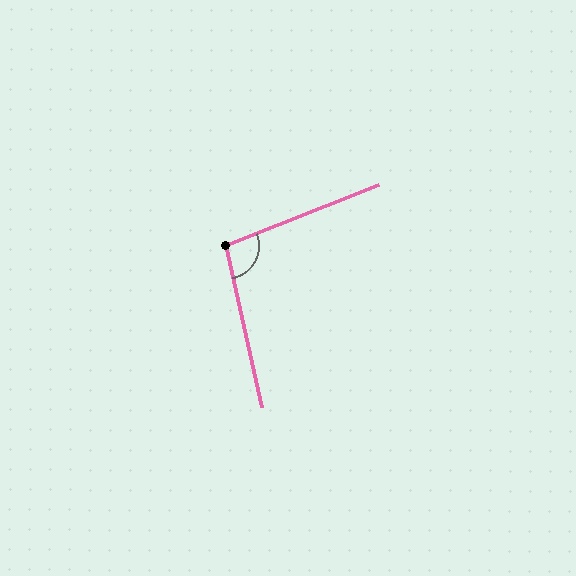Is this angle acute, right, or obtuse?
It is obtuse.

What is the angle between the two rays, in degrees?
Approximately 99 degrees.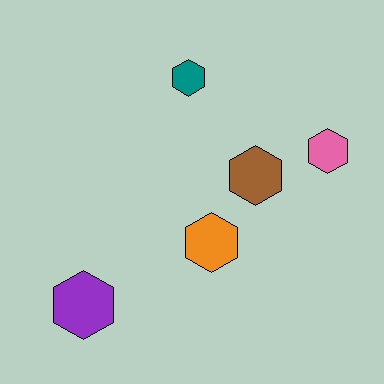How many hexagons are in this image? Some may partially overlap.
There are 5 hexagons.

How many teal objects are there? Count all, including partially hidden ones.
There is 1 teal object.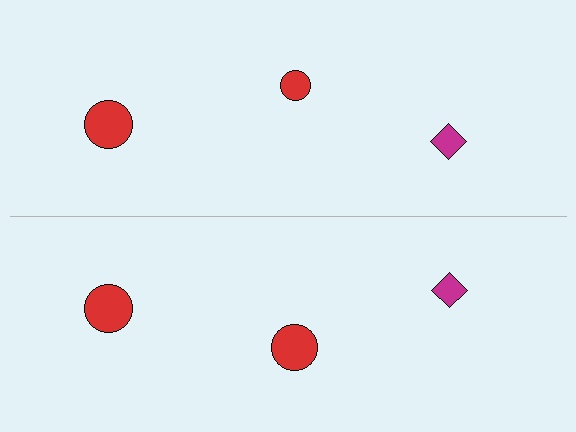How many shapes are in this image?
There are 6 shapes in this image.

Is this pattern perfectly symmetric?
No, the pattern is not perfectly symmetric. The red circle on the bottom side has a different size than its mirror counterpart.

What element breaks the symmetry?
The red circle on the bottom side has a different size than its mirror counterpart.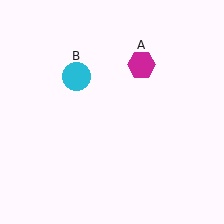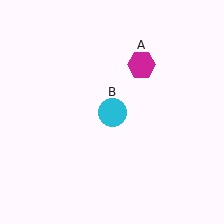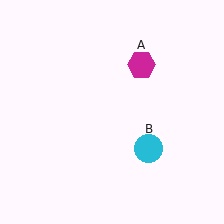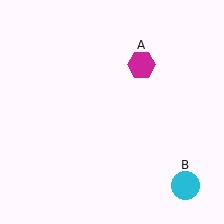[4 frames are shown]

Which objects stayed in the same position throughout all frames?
Magenta hexagon (object A) remained stationary.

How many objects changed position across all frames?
1 object changed position: cyan circle (object B).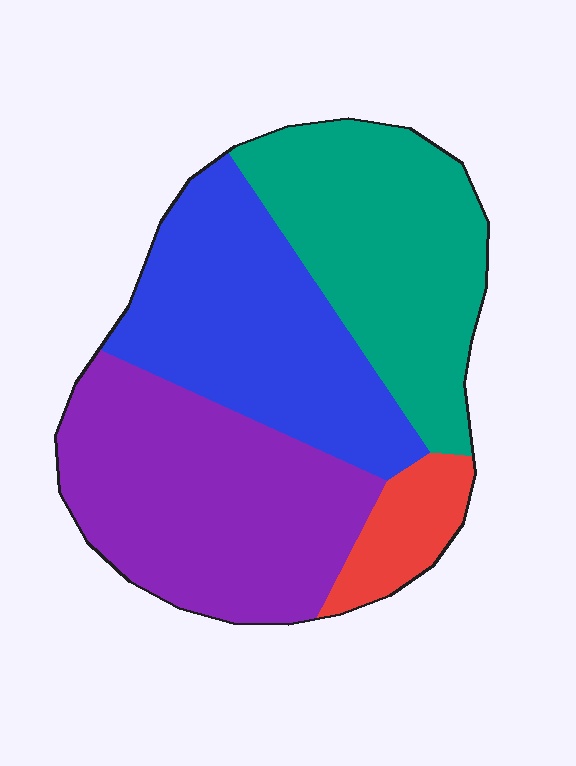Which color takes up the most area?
Purple, at roughly 35%.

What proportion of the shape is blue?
Blue takes up between a quarter and a half of the shape.